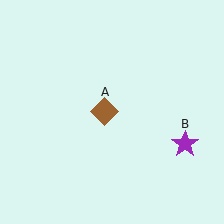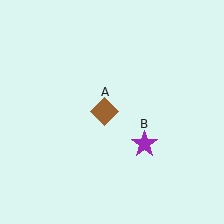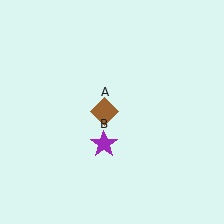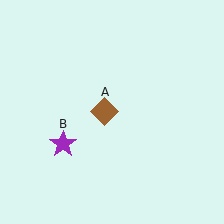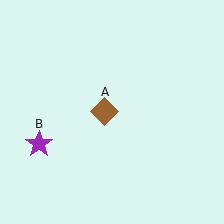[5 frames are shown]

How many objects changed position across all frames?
1 object changed position: purple star (object B).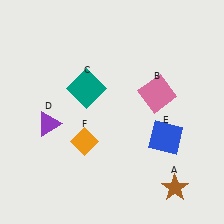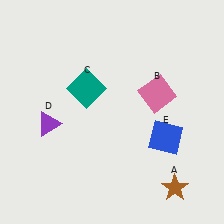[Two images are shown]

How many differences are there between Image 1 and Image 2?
There is 1 difference between the two images.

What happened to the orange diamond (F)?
The orange diamond (F) was removed in Image 2. It was in the bottom-left area of Image 1.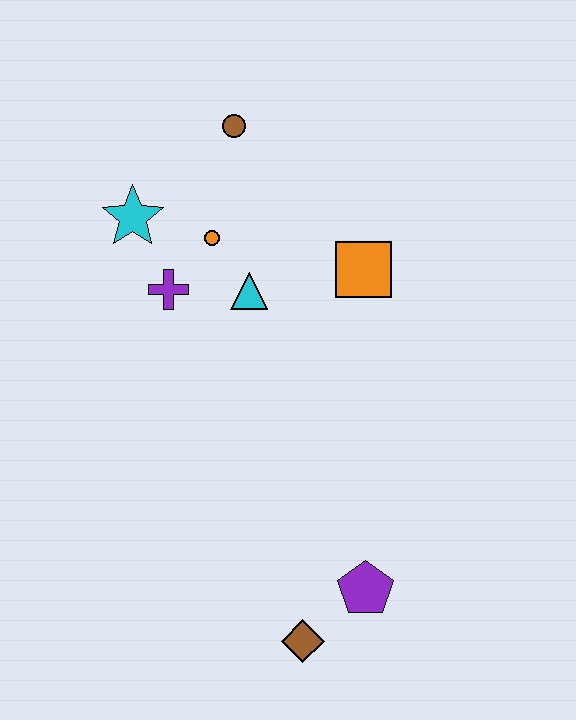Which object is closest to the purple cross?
The orange circle is closest to the purple cross.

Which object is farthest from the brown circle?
The brown diamond is farthest from the brown circle.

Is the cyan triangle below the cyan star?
Yes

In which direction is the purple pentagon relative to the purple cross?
The purple pentagon is below the purple cross.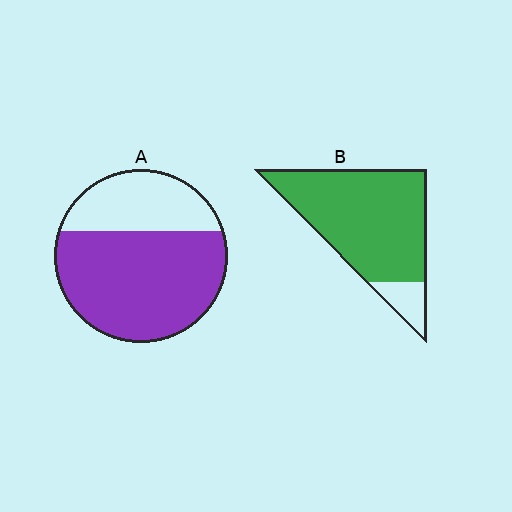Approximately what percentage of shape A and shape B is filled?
A is approximately 70% and B is approximately 90%.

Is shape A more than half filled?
Yes.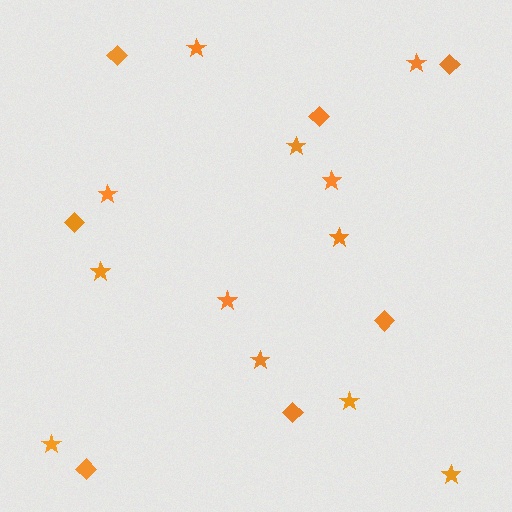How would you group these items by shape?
There are 2 groups: one group of stars (12) and one group of diamonds (7).